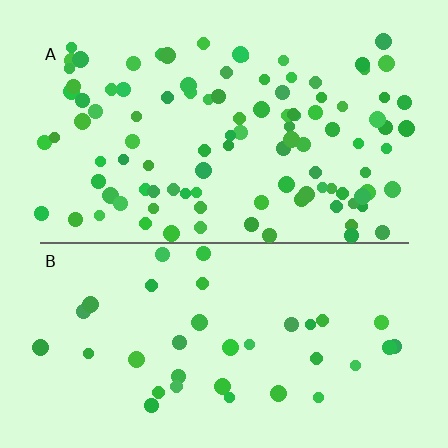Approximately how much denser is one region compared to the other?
Approximately 2.8× — region A over region B.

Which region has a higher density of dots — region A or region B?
A (the top).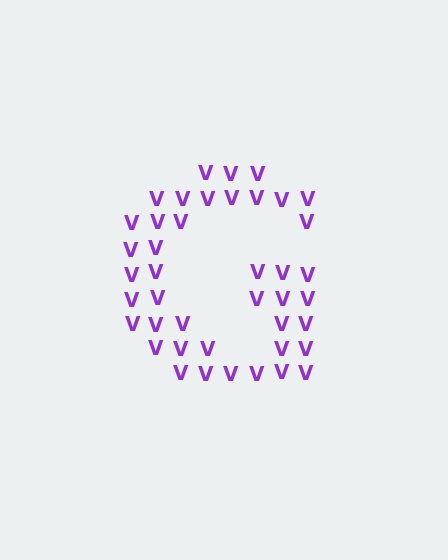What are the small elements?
The small elements are letter V's.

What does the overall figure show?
The overall figure shows the letter G.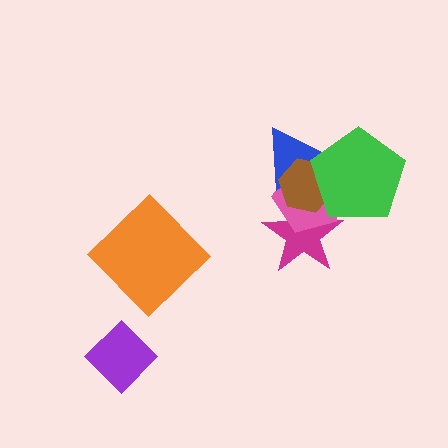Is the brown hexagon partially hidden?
Yes, it is partially covered by another shape.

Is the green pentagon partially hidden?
No, no other shape covers it.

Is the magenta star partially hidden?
Yes, it is partially covered by another shape.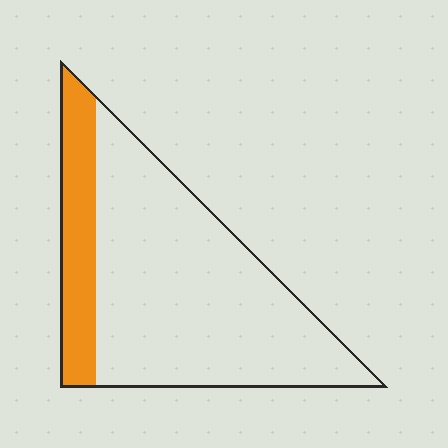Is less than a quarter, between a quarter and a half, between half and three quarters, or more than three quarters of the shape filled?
Less than a quarter.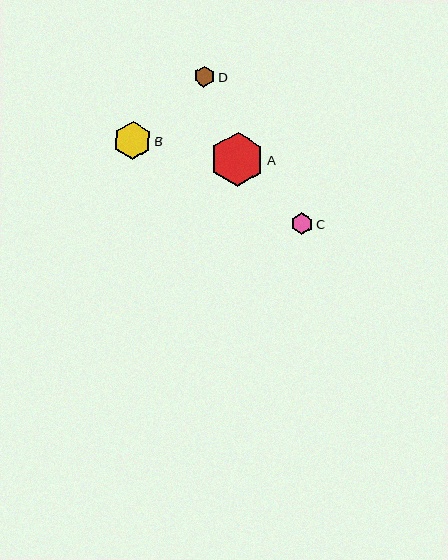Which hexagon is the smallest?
Hexagon D is the smallest with a size of approximately 21 pixels.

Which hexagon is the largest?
Hexagon A is the largest with a size of approximately 54 pixels.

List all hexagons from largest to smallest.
From largest to smallest: A, B, C, D.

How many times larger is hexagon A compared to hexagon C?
Hexagon A is approximately 2.5 times the size of hexagon C.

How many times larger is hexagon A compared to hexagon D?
Hexagon A is approximately 2.6 times the size of hexagon D.